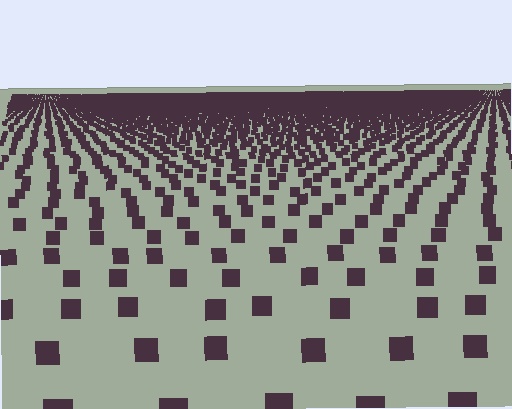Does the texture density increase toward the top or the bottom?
Density increases toward the top.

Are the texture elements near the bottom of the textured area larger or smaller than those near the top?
Larger. Near the bottom, elements are closer to the viewer and appear at a bigger on-screen size.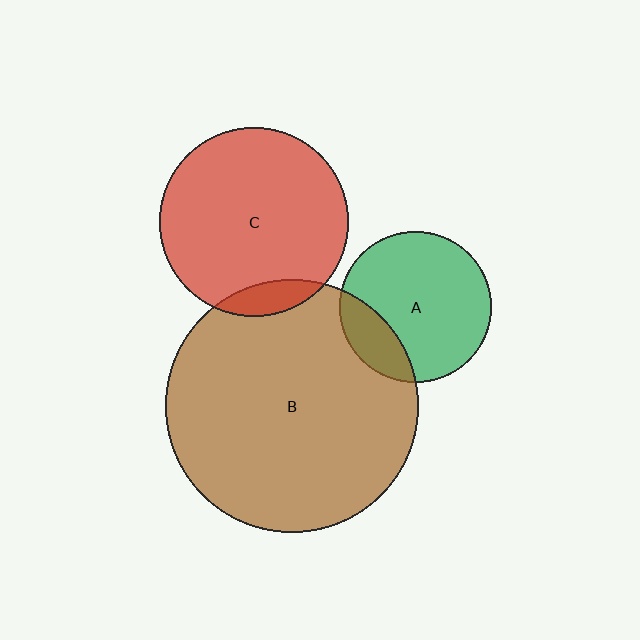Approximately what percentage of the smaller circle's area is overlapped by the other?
Approximately 10%.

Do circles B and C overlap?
Yes.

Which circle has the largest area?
Circle B (brown).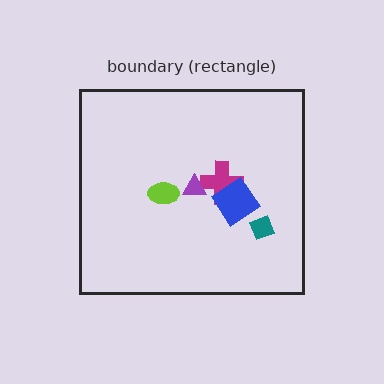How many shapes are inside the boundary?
5 inside, 0 outside.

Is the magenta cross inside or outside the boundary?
Inside.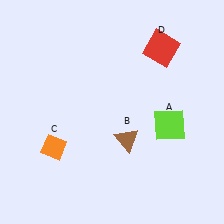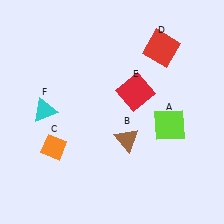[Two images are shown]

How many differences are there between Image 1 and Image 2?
There are 2 differences between the two images.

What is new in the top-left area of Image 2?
A cyan triangle (F) was added in the top-left area of Image 2.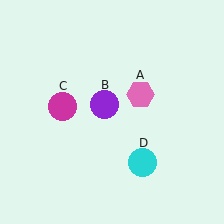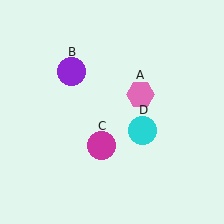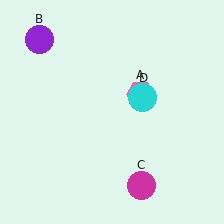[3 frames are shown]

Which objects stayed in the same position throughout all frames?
Pink hexagon (object A) remained stationary.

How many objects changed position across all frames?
3 objects changed position: purple circle (object B), magenta circle (object C), cyan circle (object D).